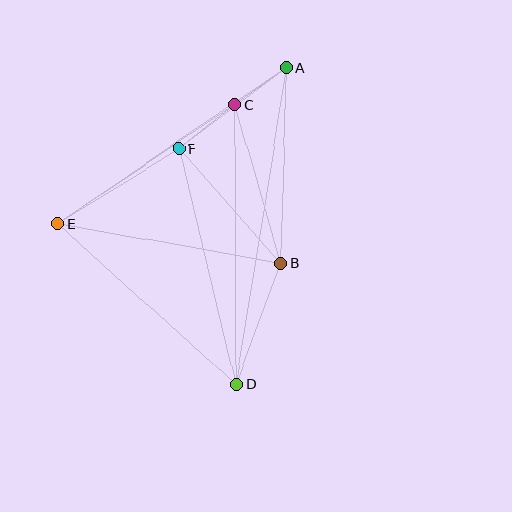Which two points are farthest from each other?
Points A and D are farthest from each other.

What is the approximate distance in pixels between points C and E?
The distance between C and E is approximately 213 pixels.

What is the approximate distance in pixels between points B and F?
The distance between B and F is approximately 153 pixels.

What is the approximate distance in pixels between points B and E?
The distance between B and E is approximately 226 pixels.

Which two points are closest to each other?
Points A and C are closest to each other.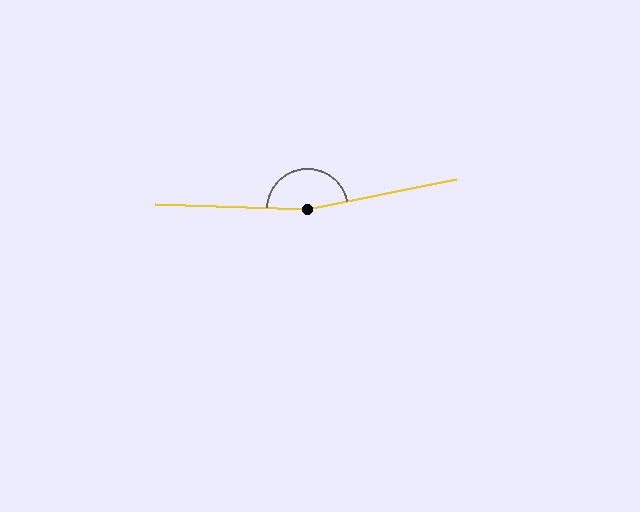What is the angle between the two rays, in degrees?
Approximately 167 degrees.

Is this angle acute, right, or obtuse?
It is obtuse.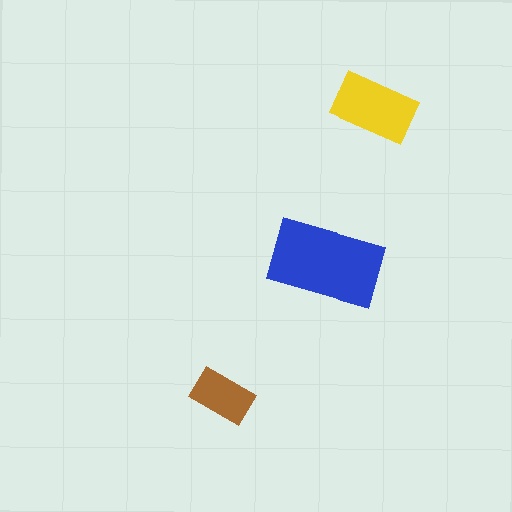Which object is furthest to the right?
The yellow rectangle is rightmost.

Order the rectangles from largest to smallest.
the blue one, the yellow one, the brown one.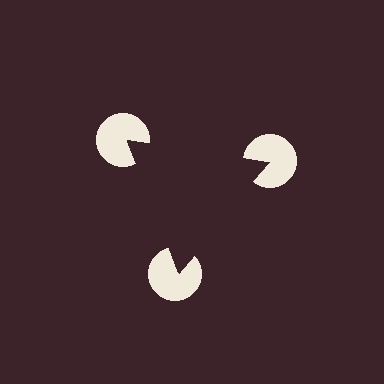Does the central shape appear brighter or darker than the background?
It typically appears slightly darker than the background, even though no actual brightness change is drawn.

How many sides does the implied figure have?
3 sides.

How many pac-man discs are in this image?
There are 3 — one at each vertex of the illusory triangle.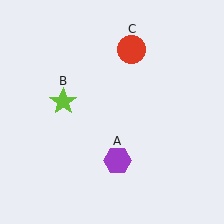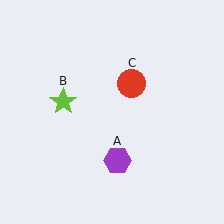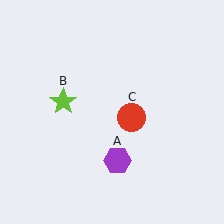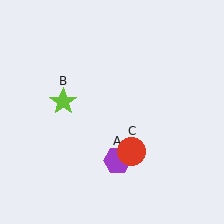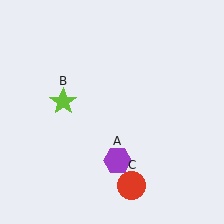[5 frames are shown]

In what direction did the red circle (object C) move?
The red circle (object C) moved down.